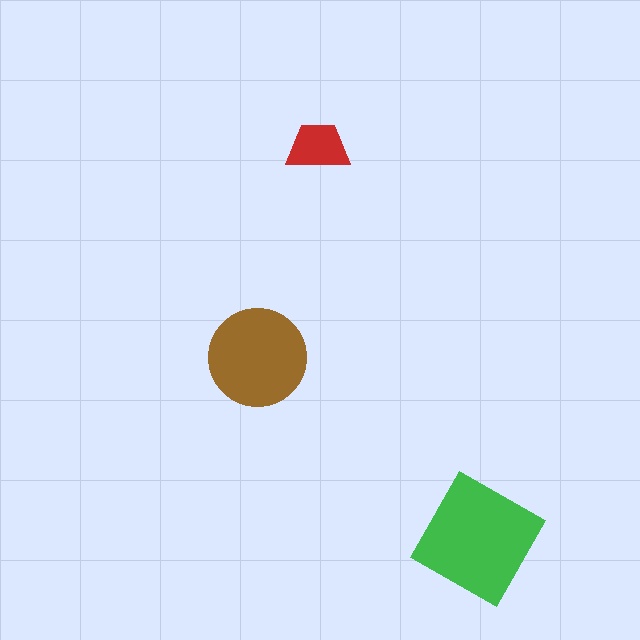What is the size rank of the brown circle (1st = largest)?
2nd.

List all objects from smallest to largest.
The red trapezoid, the brown circle, the green square.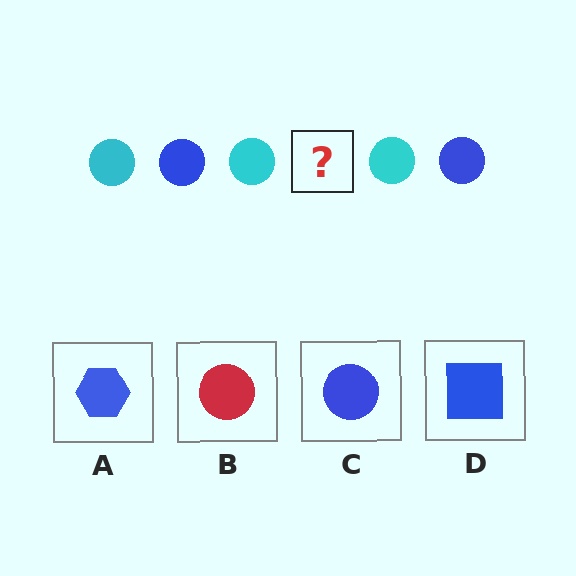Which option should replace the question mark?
Option C.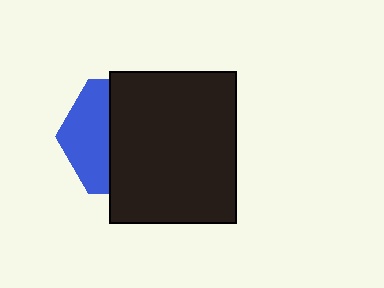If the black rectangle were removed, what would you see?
You would see the complete blue hexagon.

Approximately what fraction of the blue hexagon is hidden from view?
Roughly 62% of the blue hexagon is hidden behind the black rectangle.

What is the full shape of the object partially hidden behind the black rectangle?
The partially hidden object is a blue hexagon.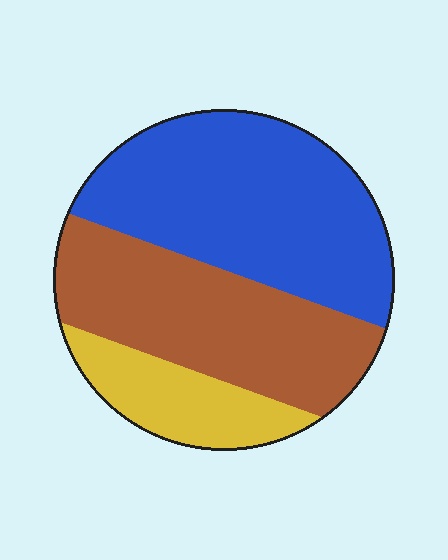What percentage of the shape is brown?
Brown takes up between a quarter and a half of the shape.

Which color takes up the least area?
Yellow, at roughly 15%.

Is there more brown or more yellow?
Brown.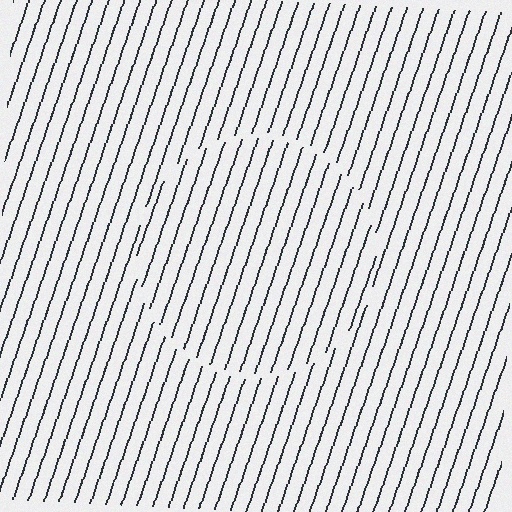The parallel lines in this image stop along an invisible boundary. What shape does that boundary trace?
An illusory circle. The interior of the shape contains the same grating, shifted by half a period — the contour is defined by the phase discontinuity where line-ends from the inner and outer gratings abut.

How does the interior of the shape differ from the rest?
The interior of the shape contains the same grating, shifted by half a period — the contour is defined by the phase discontinuity where line-ends from the inner and outer gratings abut.